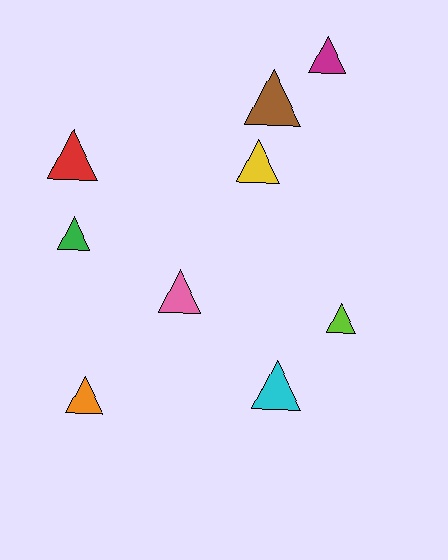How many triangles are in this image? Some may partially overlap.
There are 9 triangles.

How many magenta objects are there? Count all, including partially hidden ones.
There is 1 magenta object.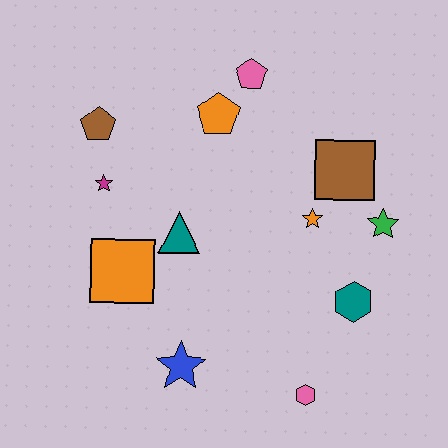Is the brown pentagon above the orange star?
Yes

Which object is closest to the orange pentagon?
The pink pentagon is closest to the orange pentagon.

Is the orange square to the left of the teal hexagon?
Yes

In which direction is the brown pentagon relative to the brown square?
The brown pentagon is to the left of the brown square.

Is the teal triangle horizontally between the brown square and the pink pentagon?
No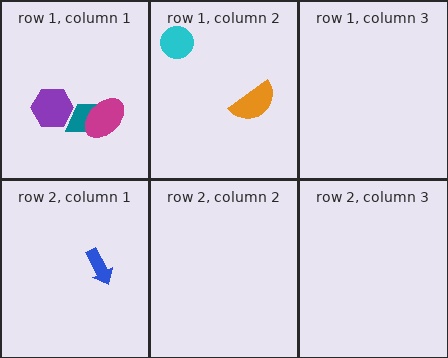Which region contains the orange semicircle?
The row 1, column 2 region.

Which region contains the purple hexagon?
The row 1, column 1 region.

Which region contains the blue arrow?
The row 2, column 1 region.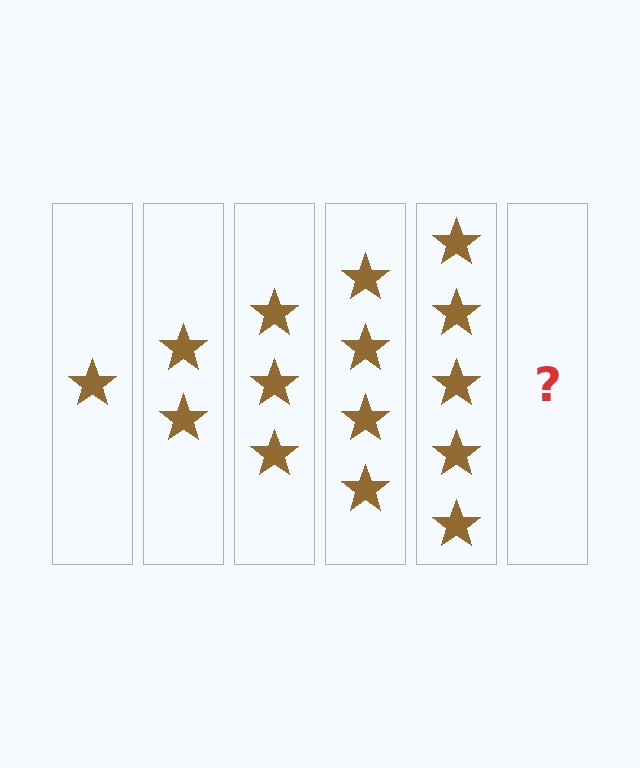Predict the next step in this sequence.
The next step is 6 stars.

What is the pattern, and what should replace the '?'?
The pattern is that each step adds one more star. The '?' should be 6 stars.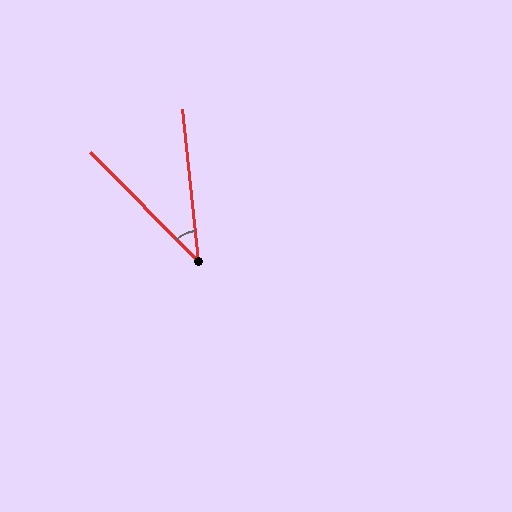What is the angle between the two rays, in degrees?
Approximately 39 degrees.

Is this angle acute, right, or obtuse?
It is acute.